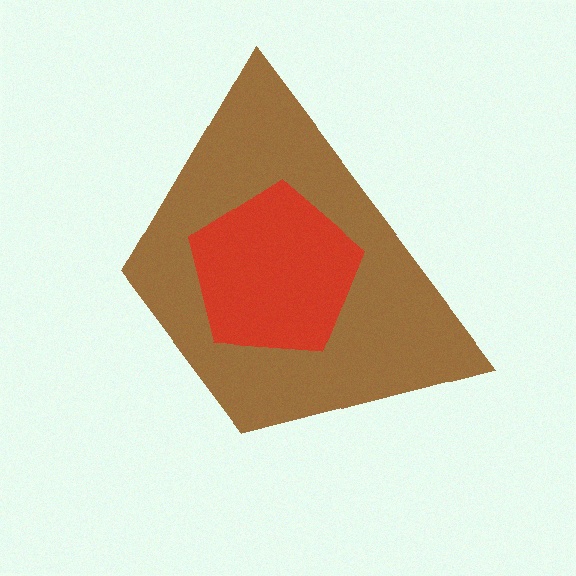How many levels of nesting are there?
2.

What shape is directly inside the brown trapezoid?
The red pentagon.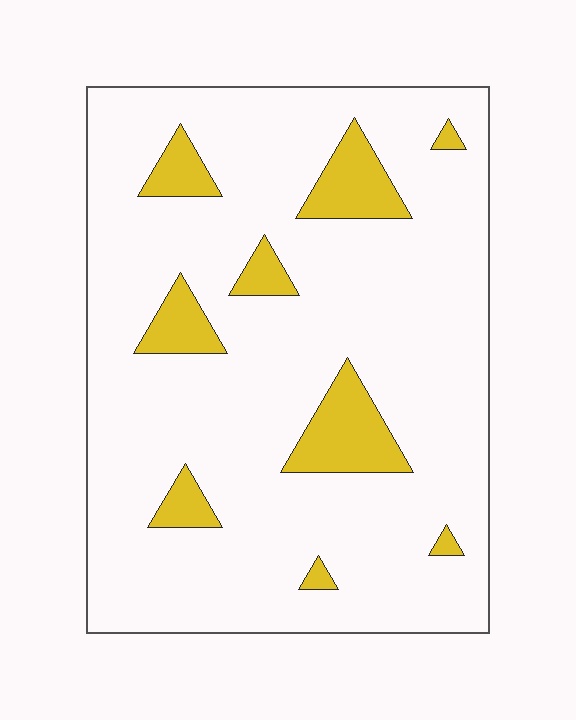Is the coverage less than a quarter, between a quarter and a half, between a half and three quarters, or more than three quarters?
Less than a quarter.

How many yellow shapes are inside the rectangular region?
9.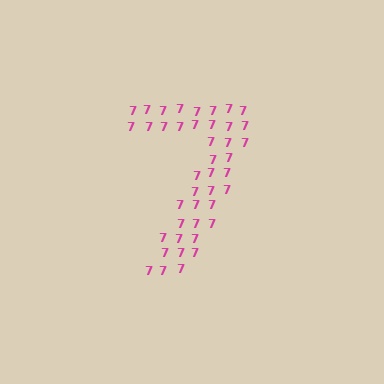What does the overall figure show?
The overall figure shows the digit 7.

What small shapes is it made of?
It is made of small digit 7's.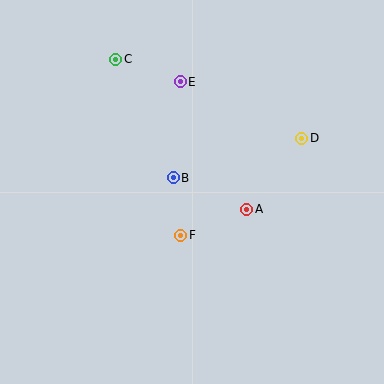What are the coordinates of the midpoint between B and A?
The midpoint between B and A is at (210, 193).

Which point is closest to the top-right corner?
Point D is closest to the top-right corner.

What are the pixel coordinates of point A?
Point A is at (247, 209).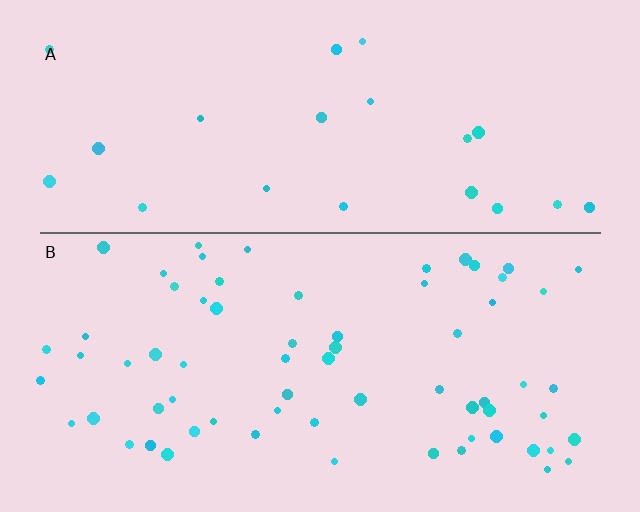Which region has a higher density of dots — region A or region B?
B (the bottom).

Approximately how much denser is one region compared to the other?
Approximately 3.0× — region B over region A.